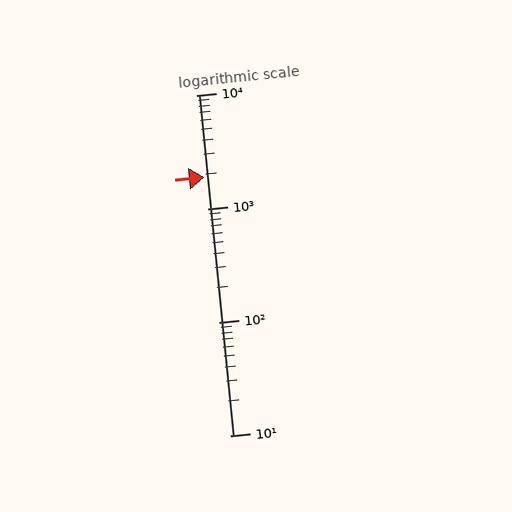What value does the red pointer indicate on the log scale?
The pointer indicates approximately 1900.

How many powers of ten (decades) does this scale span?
The scale spans 3 decades, from 10 to 10000.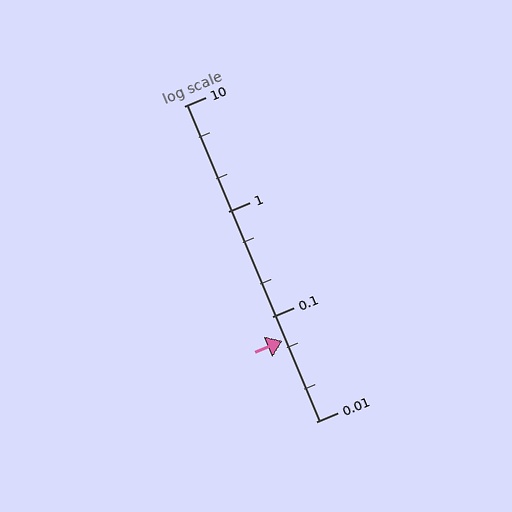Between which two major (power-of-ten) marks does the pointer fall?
The pointer is between 0.01 and 0.1.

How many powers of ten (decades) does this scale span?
The scale spans 3 decades, from 0.01 to 10.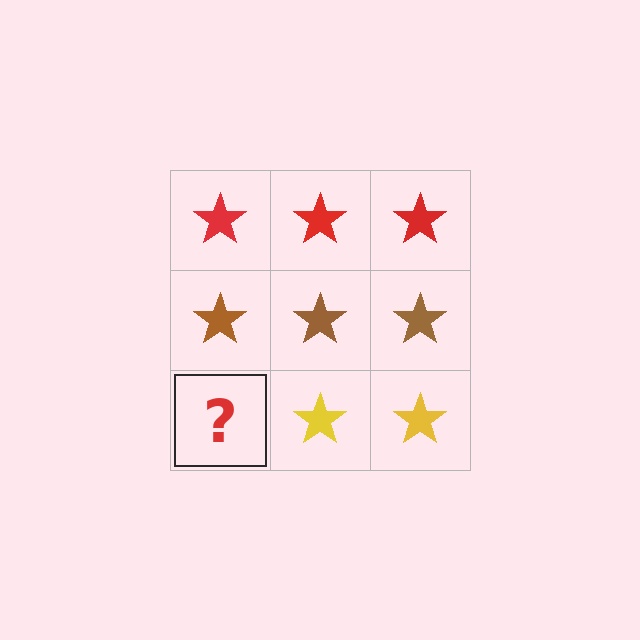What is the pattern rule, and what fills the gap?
The rule is that each row has a consistent color. The gap should be filled with a yellow star.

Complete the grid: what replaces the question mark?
The question mark should be replaced with a yellow star.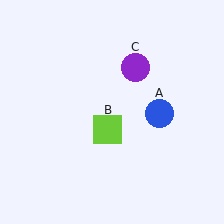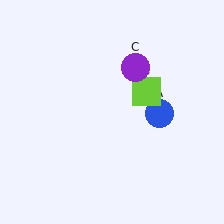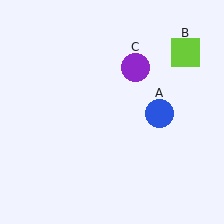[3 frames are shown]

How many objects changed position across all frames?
1 object changed position: lime square (object B).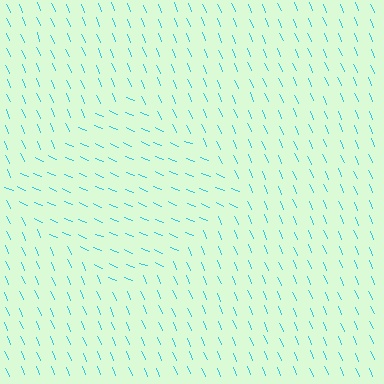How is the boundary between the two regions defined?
The boundary is defined purely by a change in line orientation (approximately 45 degrees difference). All lines are the same color and thickness.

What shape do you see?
I see a diamond.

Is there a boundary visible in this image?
Yes, there is a texture boundary formed by a change in line orientation.